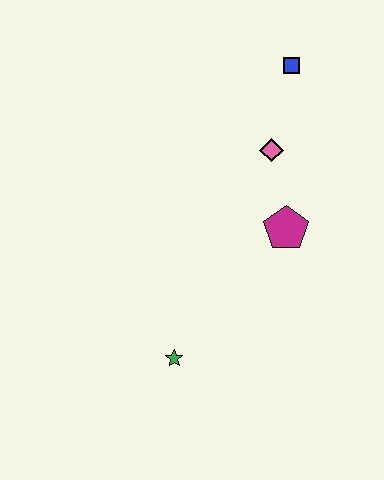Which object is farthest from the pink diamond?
The green star is farthest from the pink diamond.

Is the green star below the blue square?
Yes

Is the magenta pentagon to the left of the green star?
No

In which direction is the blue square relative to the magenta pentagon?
The blue square is above the magenta pentagon.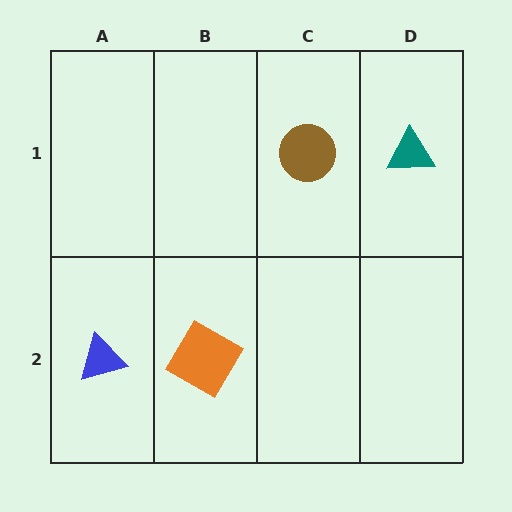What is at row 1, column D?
A teal triangle.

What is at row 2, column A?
A blue triangle.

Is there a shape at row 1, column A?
No, that cell is empty.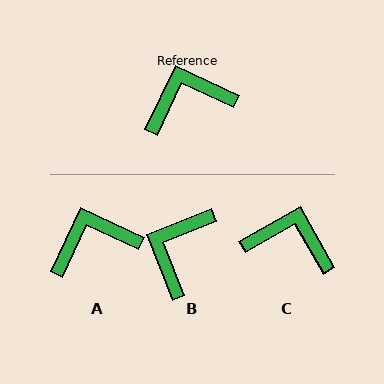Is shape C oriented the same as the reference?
No, it is off by about 35 degrees.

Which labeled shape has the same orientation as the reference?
A.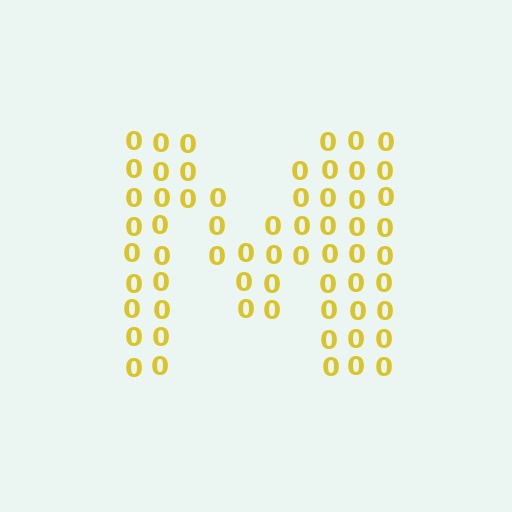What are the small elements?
The small elements are digit 0's.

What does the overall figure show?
The overall figure shows the letter M.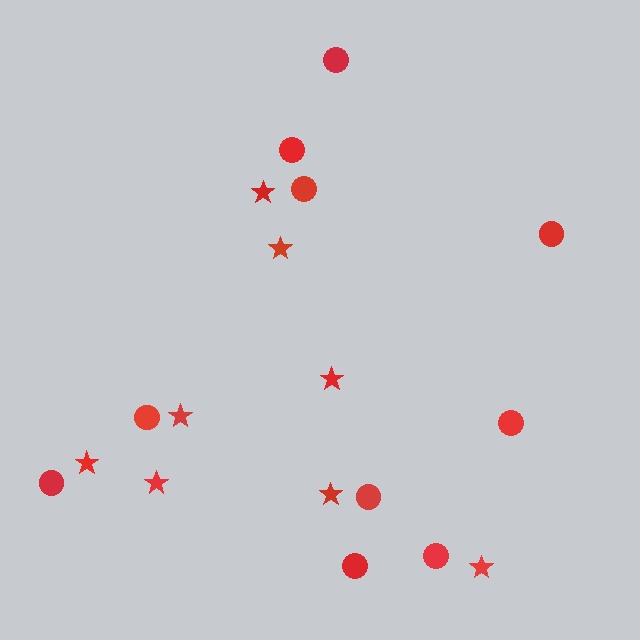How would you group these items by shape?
There are 2 groups: one group of stars (8) and one group of circles (10).